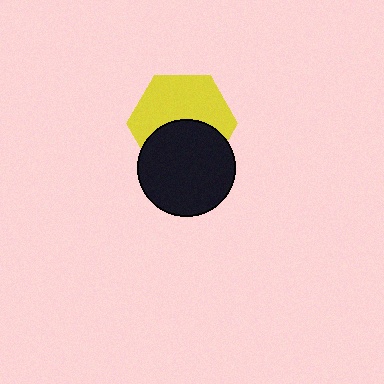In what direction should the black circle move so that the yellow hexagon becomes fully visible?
The black circle should move down. That is the shortest direction to clear the overlap and leave the yellow hexagon fully visible.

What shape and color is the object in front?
The object in front is a black circle.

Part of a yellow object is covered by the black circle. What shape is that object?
It is a hexagon.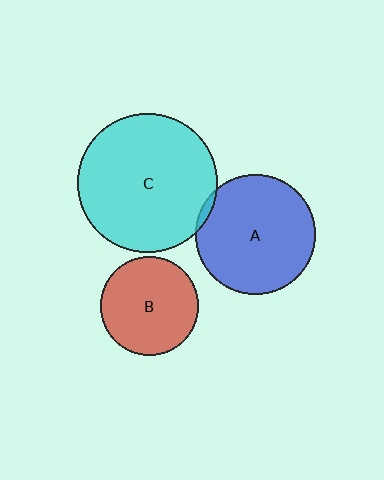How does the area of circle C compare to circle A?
Approximately 1.3 times.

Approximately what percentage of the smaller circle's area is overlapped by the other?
Approximately 5%.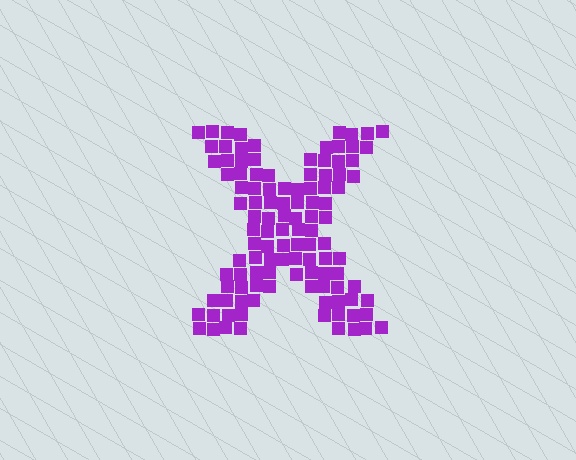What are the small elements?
The small elements are squares.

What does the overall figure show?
The overall figure shows the letter X.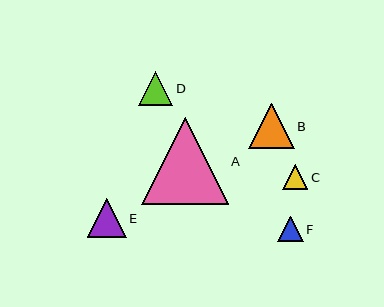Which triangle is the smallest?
Triangle C is the smallest with a size of approximately 26 pixels.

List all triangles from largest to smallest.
From largest to smallest: A, B, E, D, F, C.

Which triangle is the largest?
Triangle A is the largest with a size of approximately 87 pixels.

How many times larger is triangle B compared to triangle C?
Triangle B is approximately 1.8 times the size of triangle C.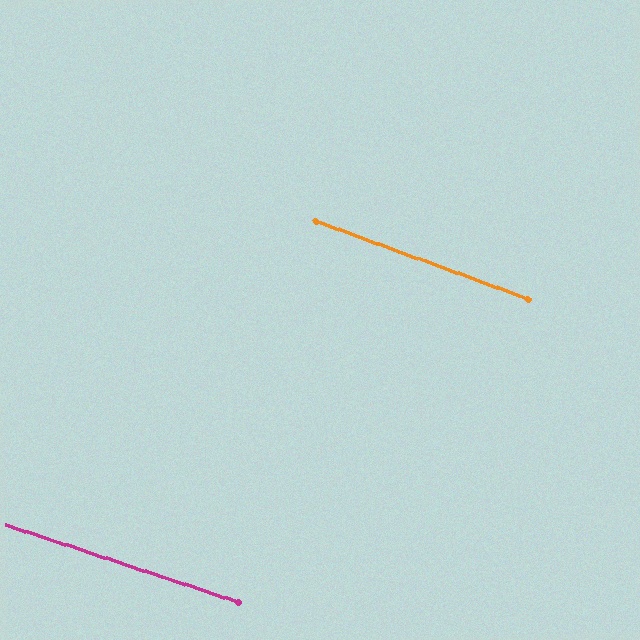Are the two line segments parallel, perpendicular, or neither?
Parallel — their directions differ by only 1.7°.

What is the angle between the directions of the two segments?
Approximately 2 degrees.